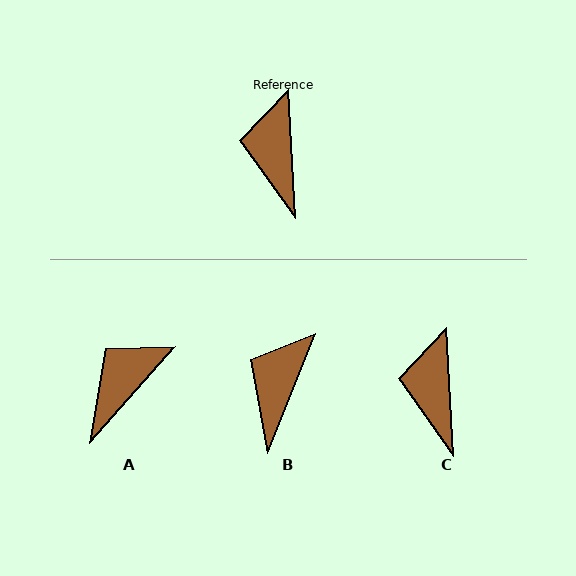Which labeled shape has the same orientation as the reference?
C.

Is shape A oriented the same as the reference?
No, it is off by about 45 degrees.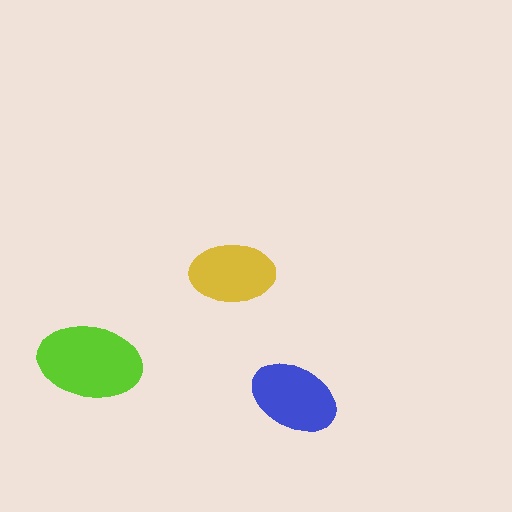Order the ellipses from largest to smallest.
the lime one, the blue one, the yellow one.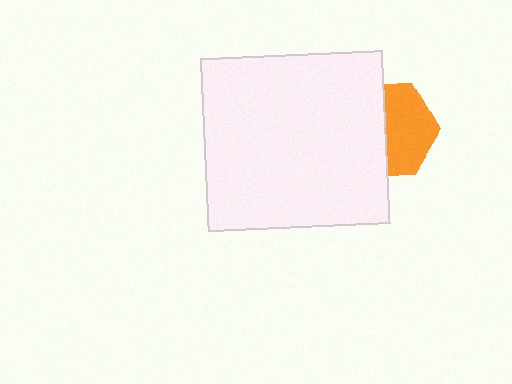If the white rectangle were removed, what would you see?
You would see the complete orange hexagon.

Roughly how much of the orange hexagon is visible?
About half of it is visible (roughly 52%).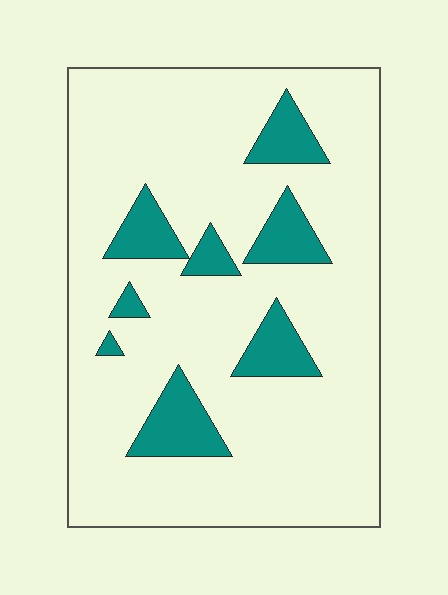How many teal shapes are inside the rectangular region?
8.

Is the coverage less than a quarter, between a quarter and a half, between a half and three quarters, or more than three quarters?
Less than a quarter.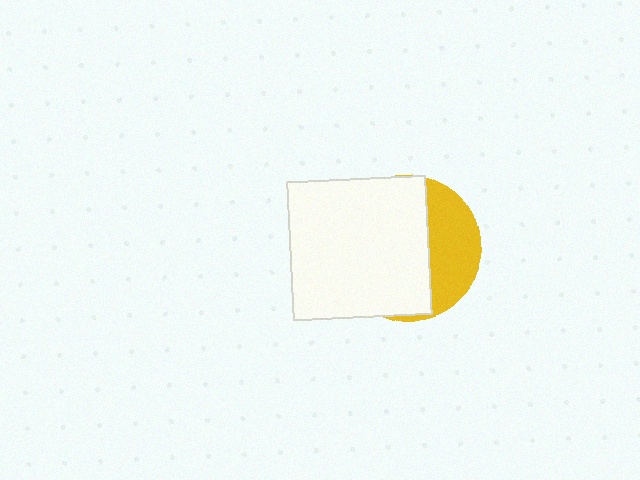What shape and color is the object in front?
The object in front is a white square.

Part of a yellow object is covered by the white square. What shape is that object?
It is a circle.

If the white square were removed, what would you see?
You would see the complete yellow circle.